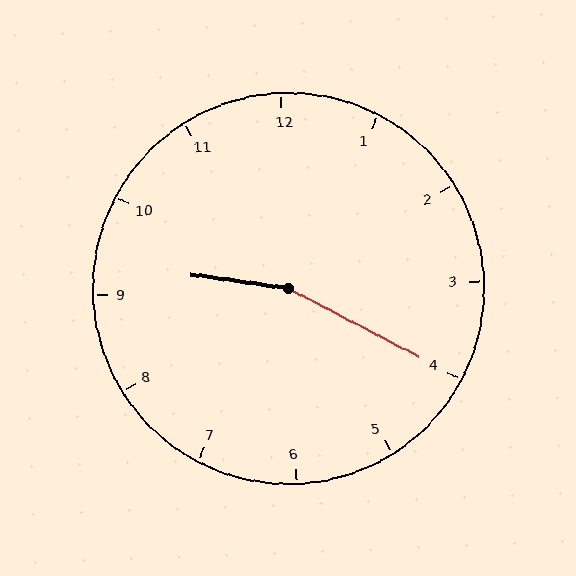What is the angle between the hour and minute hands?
Approximately 160 degrees.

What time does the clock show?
9:20.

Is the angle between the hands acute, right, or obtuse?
It is obtuse.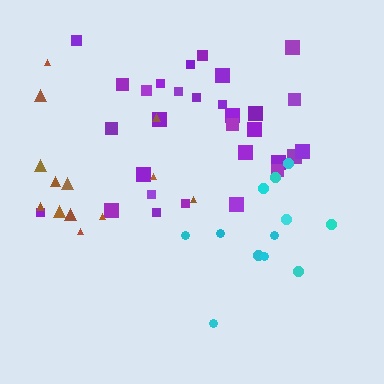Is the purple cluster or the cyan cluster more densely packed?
Purple.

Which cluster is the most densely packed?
Purple.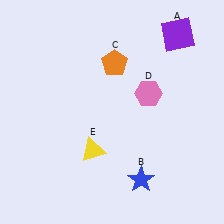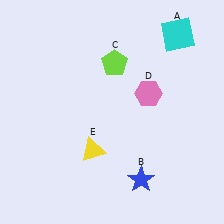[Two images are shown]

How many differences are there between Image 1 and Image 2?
There are 2 differences between the two images.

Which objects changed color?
A changed from purple to cyan. C changed from orange to lime.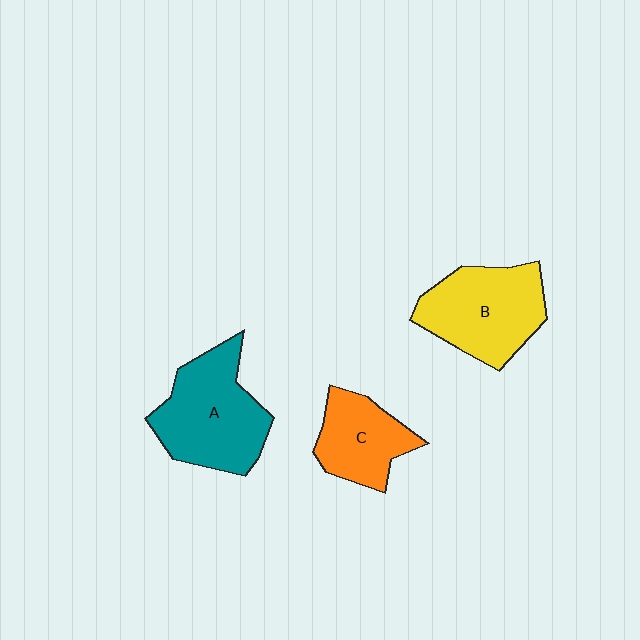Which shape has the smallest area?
Shape C (orange).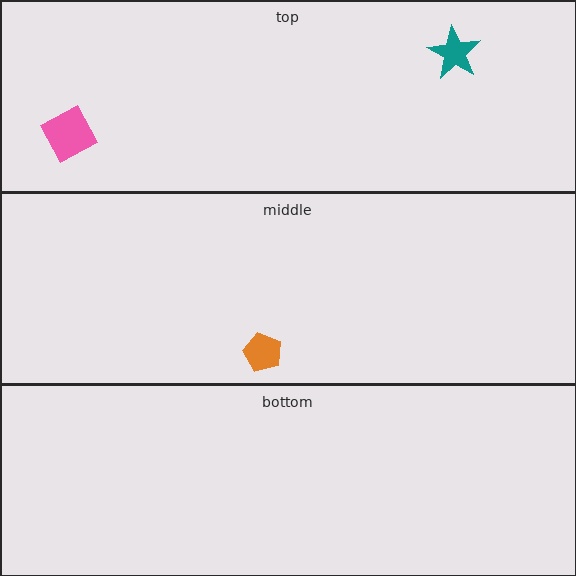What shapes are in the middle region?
The orange pentagon.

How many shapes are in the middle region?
1.